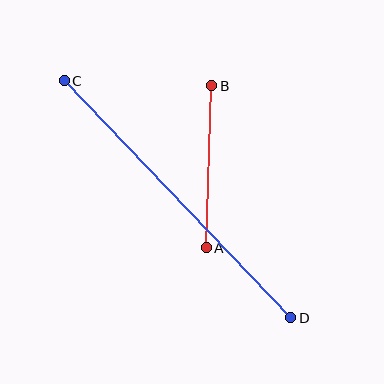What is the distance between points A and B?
The distance is approximately 162 pixels.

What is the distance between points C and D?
The distance is approximately 328 pixels.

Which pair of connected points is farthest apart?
Points C and D are farthest apart.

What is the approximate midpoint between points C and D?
The midpoint is at approximately (178, 199) pixels.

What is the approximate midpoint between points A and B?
The midpoint is at approximately (209, 167) pixels.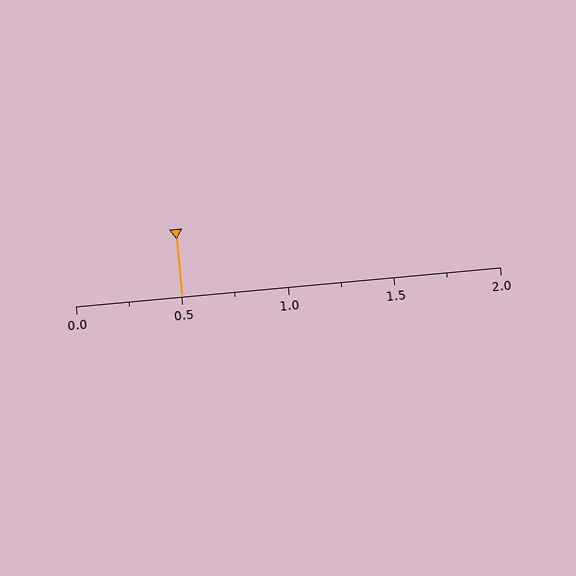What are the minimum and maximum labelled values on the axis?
The axis runs from 0.0 to 2.0.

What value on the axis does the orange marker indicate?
The marker indicates approximately 0.5.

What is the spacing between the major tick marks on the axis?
The major ticks are spaced 0.5 apart.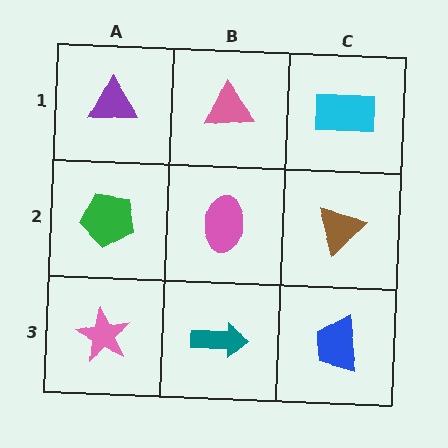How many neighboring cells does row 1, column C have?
2.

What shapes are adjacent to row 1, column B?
A pink ellipse (row 2, column B), a purple triangle (row 1, column A), a cyan rectangle (row 1, column C).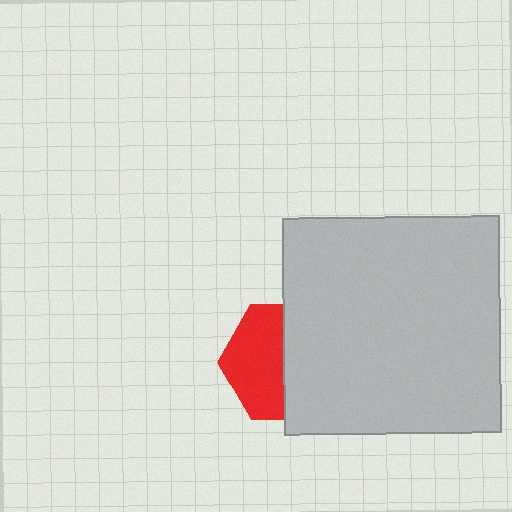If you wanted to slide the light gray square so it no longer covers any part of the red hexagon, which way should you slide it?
Slide it right — that is the most direct way to separate the two shapes.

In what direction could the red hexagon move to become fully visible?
The red hexagon could move left. That would shift it out from behind the light gray square entirely.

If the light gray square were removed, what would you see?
You would see the complete red hexagon.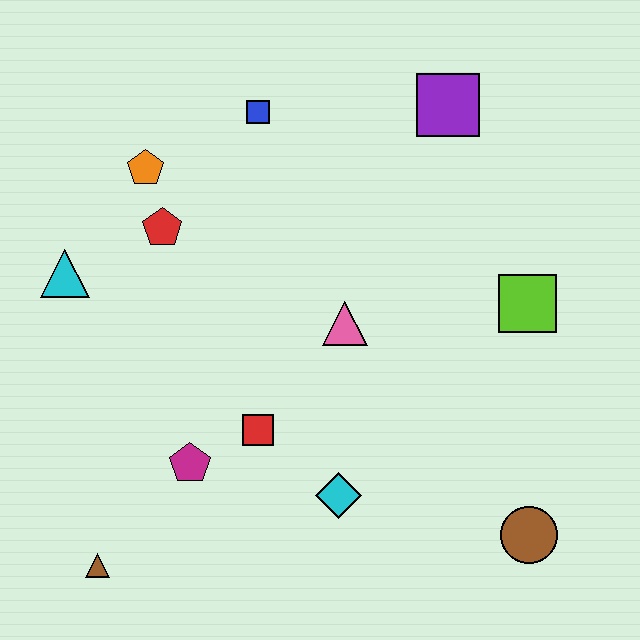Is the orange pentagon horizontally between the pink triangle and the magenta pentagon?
No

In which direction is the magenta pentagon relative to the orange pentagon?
The magenta pentagon is below the orange pentagon.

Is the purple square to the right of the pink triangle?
Yes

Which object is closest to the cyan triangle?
The red pentagon is closest to the cyan triangle.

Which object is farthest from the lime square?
The brown triangle is farthest from the lime square.